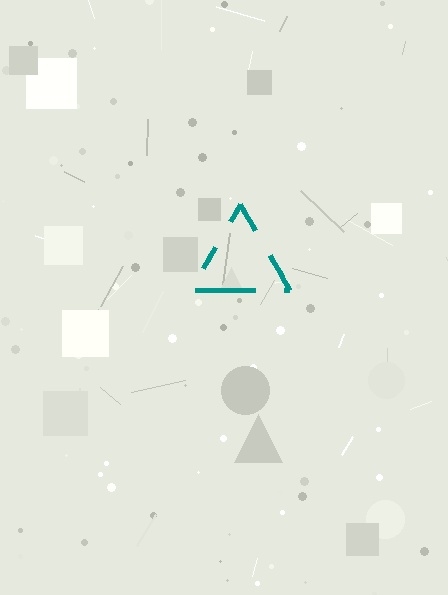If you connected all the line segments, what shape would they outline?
They would outline a triangle.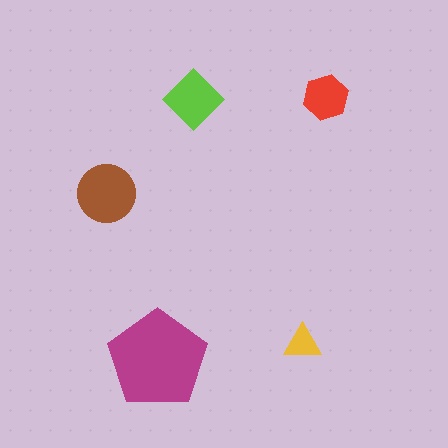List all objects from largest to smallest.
The magenta pentagon, the brown circle, the lime diamond, the red hexagon, the yellow triangle.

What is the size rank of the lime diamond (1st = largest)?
3rd.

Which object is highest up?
The red hexagon is topmost.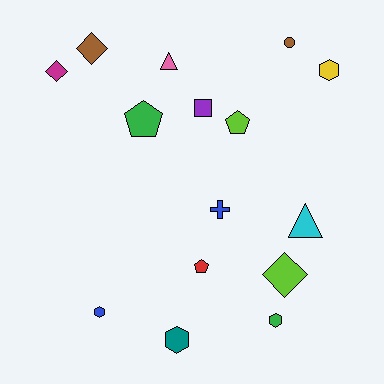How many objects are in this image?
There are 15 objects.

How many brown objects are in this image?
There are 2 brown objects.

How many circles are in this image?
There is 1 circle.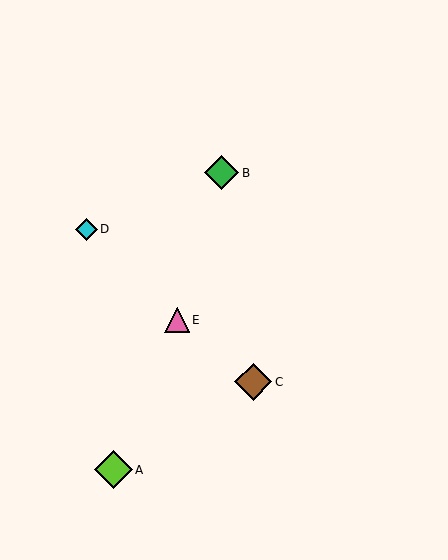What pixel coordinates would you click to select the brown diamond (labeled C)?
Click at (253, 382) to select the brown diamond C.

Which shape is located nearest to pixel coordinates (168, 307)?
The pink triangle (labeled E) at (177, 320) is nearest to that location.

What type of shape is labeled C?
Shape C is a brown diamond.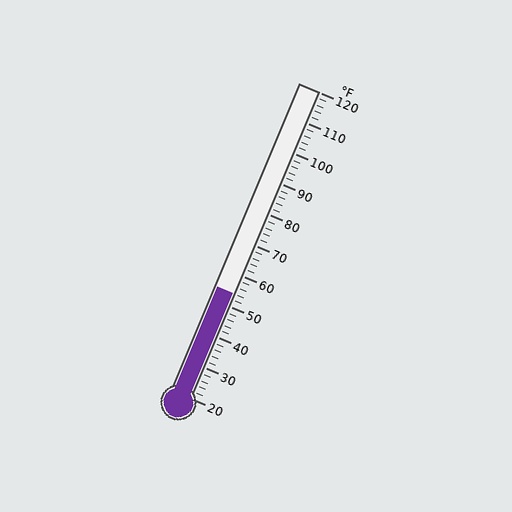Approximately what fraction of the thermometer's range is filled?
The thermometer is filled to approximately 35% of its range.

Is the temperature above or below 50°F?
The temperature is above 50°F.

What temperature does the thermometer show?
The thermometer shows approximately 54°F.